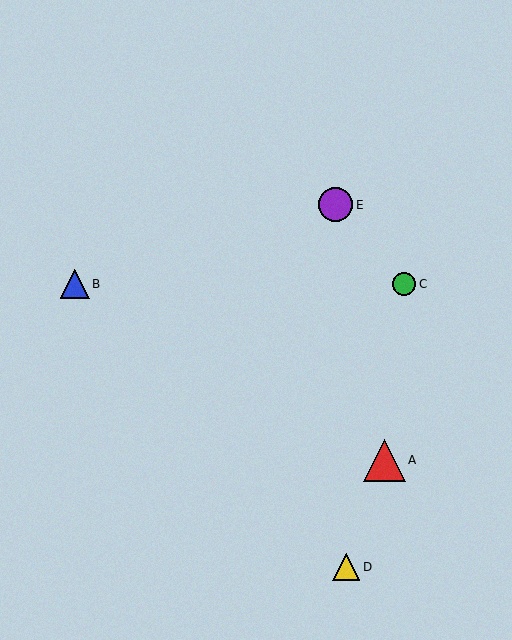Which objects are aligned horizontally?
Objects B, C are aligned horizontally.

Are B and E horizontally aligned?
No, B is at y≈284 and E is at y≈205.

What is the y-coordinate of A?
Object A is at y≈461.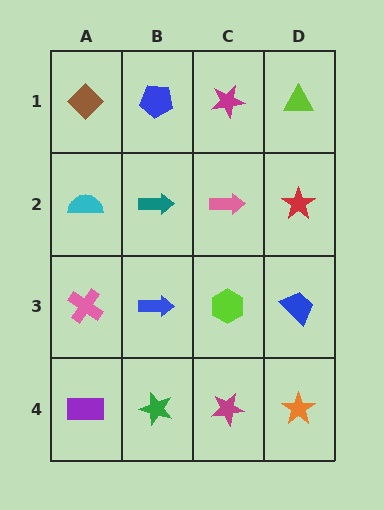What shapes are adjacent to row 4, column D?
A blue trapezoid (row 3, column D), a magenta star (row 4, column C).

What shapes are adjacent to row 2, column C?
A magenta star (row 1, column C), a lime hexagon (row 3, column C), a teal arrow (row 2, column B), a red star (row 2, column D).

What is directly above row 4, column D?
A blue trapezoid.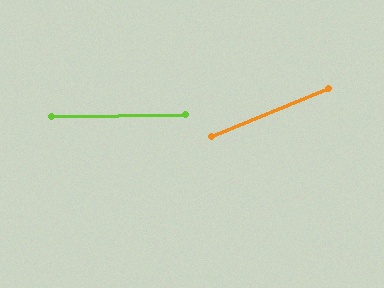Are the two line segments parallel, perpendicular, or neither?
Neither parallel nor perpendicular — they differ by about 21°.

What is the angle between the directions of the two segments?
Approximately 21 degrees.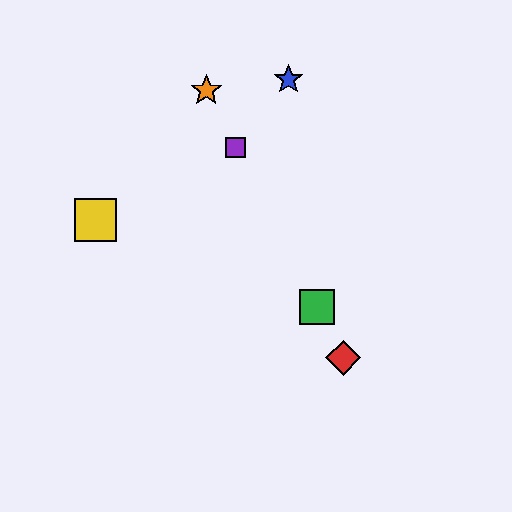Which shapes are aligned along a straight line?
The red diamond, the green square, the purple square, the orange star are aligned along a straight line.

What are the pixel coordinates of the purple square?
The purple square is at (236, 147).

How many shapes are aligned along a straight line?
4 shapes (the red diamond, the green square, the purple square, the orange star) are aligned along a straight line.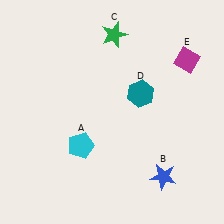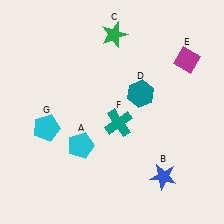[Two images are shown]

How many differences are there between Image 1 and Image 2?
There are 2 differences between the two images.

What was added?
A teal cross (F), a cyan pentagon (G) were added in Image 2.